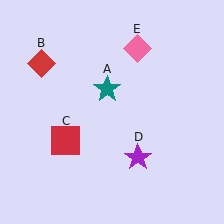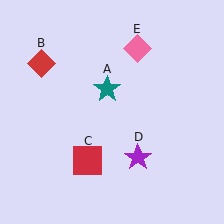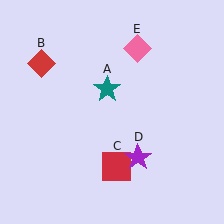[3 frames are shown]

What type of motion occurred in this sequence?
The red square (object C) rotated counterclockwise around the center of the scene.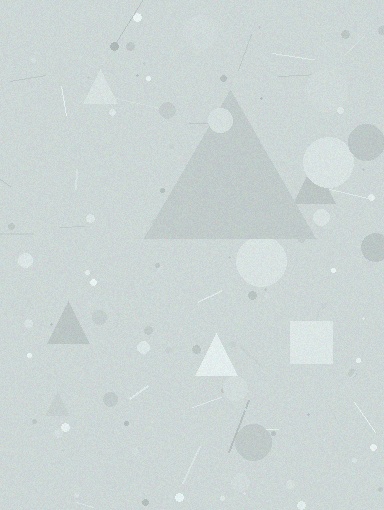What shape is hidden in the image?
A triangle is hidden in the image.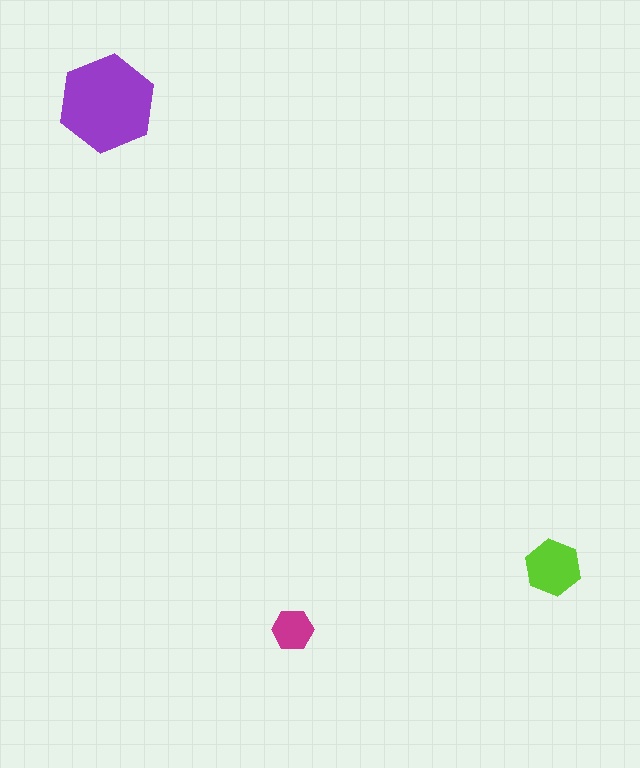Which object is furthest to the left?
The purple hexagon is leftmost.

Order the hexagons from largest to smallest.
the purple one, the lime one, the magenta one.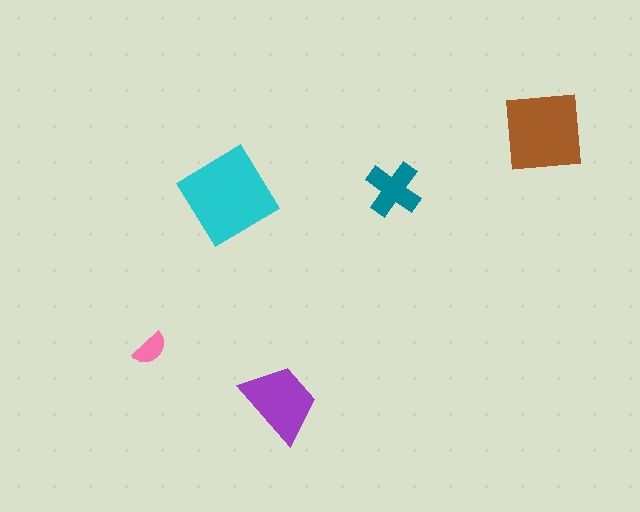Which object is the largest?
The cyan diamond.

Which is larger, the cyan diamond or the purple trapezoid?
The cyan diamond.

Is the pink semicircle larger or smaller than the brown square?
Smaller.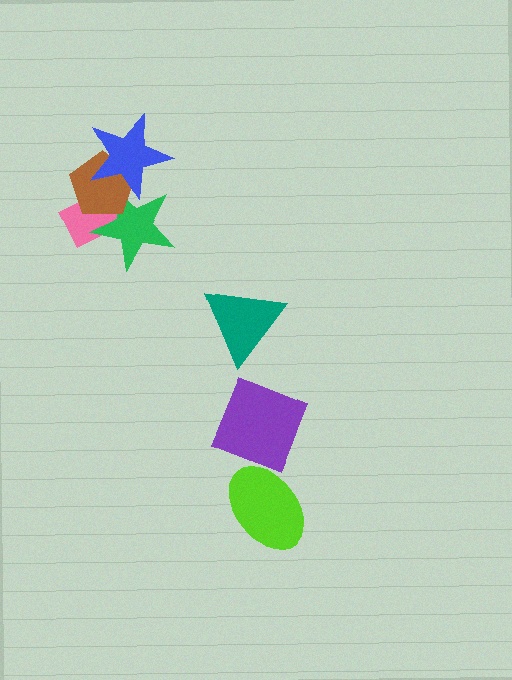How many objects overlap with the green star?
3 objects overlap with the green star.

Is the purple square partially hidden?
No, no other shape covers it.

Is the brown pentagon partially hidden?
Yes, it is partially covered by another shape.